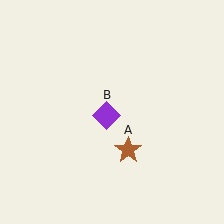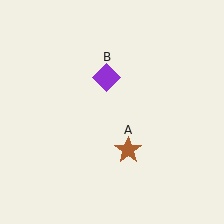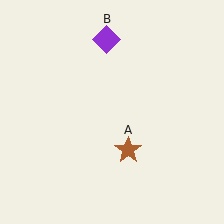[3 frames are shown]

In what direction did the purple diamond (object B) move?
The purple diamond (object B) moved up.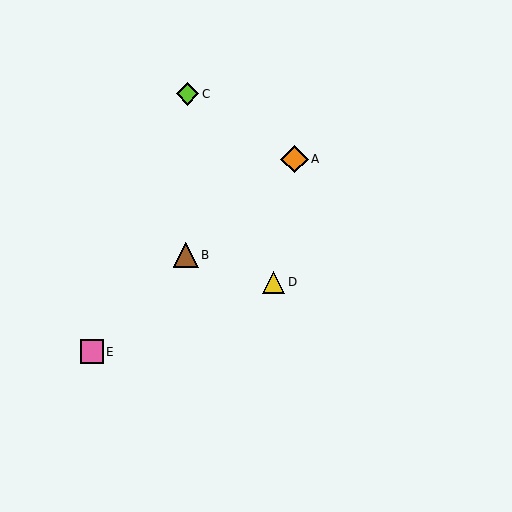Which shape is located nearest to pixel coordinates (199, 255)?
The brown triangle (labeled B) at (186, 255) is nearest to that location.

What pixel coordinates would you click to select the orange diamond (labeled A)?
Click at (294, 159) to select the orange diamond A.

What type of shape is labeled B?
Shape B is a brown triangle.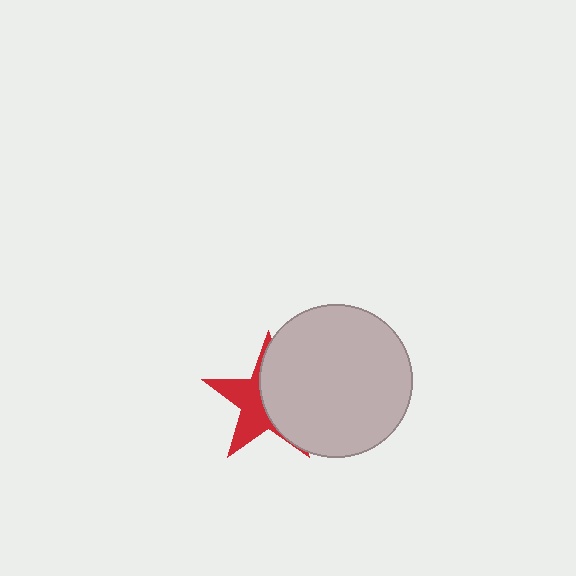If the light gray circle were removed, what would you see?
You would see the complete red star.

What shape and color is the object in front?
The object in front is a light gray circle.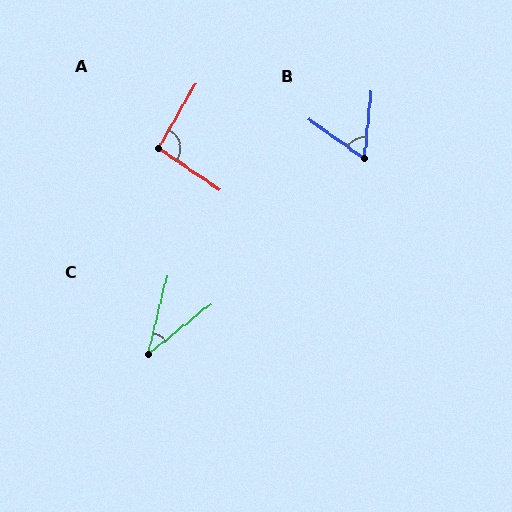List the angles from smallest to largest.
C (38°), B (61°), A (95°).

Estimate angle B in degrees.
Approximately 61 degrees.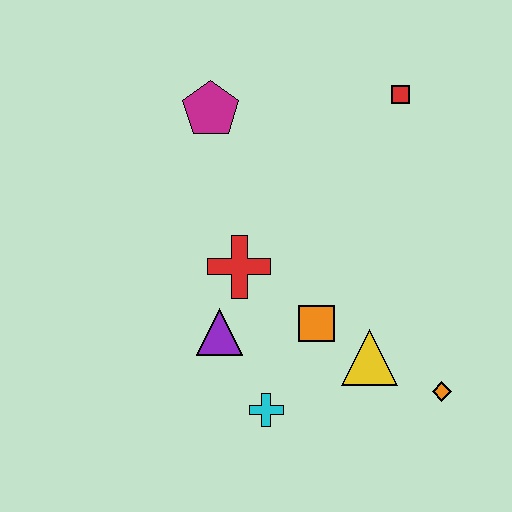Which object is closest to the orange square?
The yellow triangle is closest to the orange square.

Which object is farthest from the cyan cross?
The red square is farthest from the cyan cross.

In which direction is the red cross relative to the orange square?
The red cross is to the left of the orange square.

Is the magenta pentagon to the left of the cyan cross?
Yes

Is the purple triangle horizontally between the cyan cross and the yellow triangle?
No